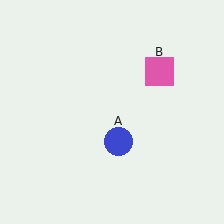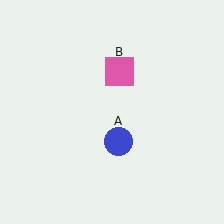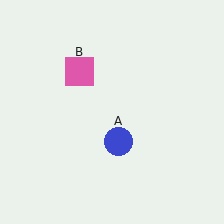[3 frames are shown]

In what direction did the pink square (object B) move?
The pink square (object B) moved left.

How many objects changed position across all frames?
1 object changed position: pink square (object B).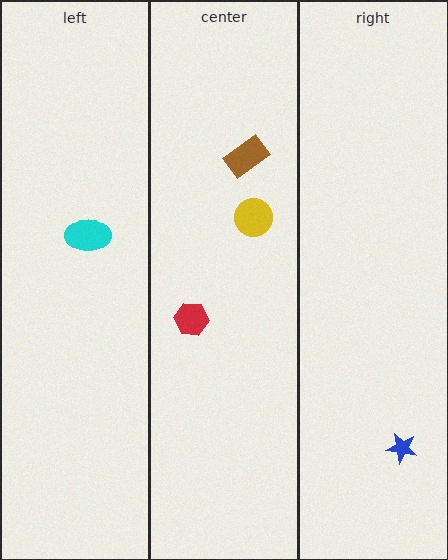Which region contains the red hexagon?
The center region.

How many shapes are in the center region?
3.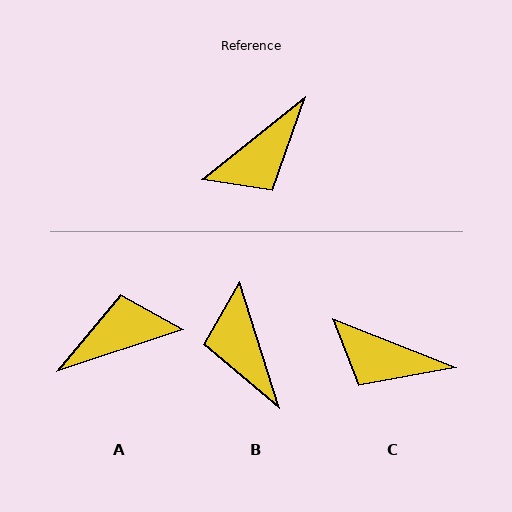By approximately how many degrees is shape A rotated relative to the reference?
Approximately 160 degrees counter-clockwise.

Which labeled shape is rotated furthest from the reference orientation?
A, about 160 degrees away.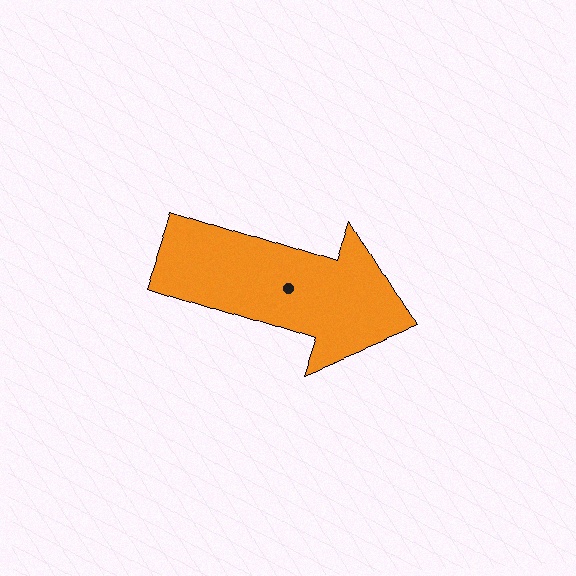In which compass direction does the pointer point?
East.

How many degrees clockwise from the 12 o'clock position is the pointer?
Approximately 108 degrees.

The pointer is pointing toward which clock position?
Roughly 4 o'clock.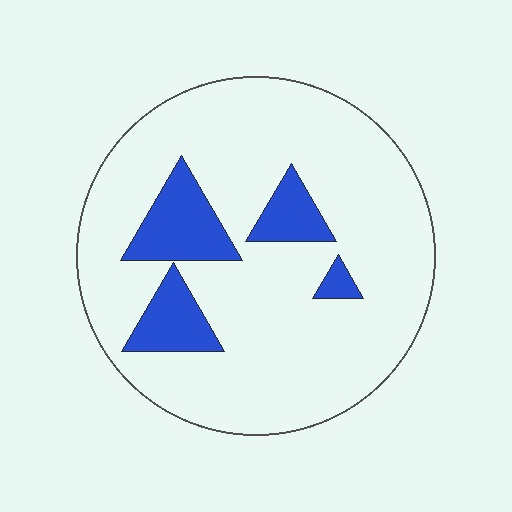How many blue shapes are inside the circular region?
4.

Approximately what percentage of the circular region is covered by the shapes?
Approximately 15%.